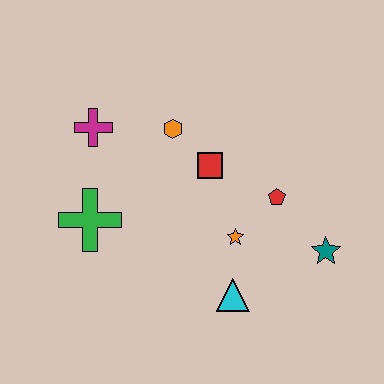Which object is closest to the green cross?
The magenta cross is closest to the green cross.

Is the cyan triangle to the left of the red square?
No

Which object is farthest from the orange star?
The magenta cross is farthest from the orange star.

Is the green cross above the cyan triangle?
Yes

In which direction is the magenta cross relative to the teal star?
The magenta cross is to the left of the teal star.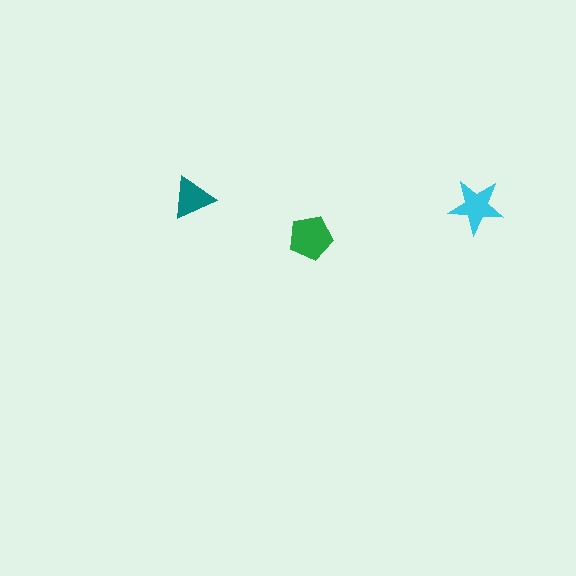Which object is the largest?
The green pentagon.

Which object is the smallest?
The teal triangle.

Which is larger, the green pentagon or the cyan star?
The green pentagon.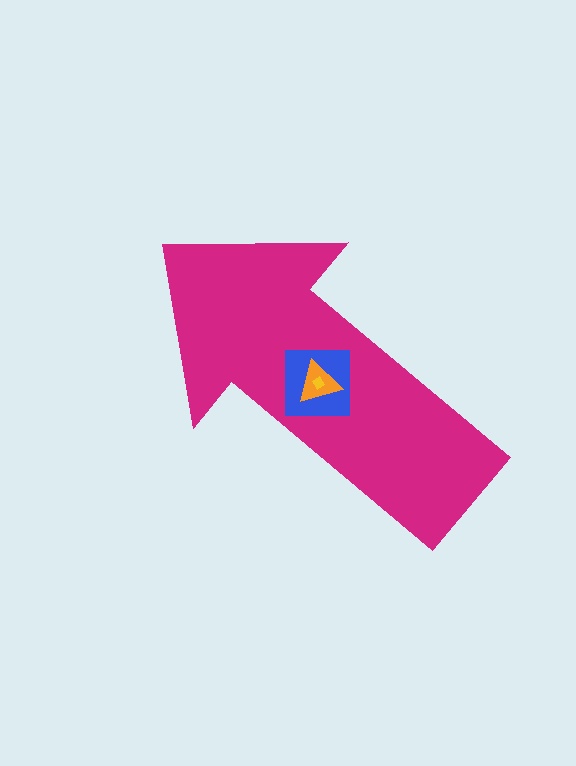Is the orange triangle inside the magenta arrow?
Yes.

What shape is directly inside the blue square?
The orange triangle.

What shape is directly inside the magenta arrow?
The blue square.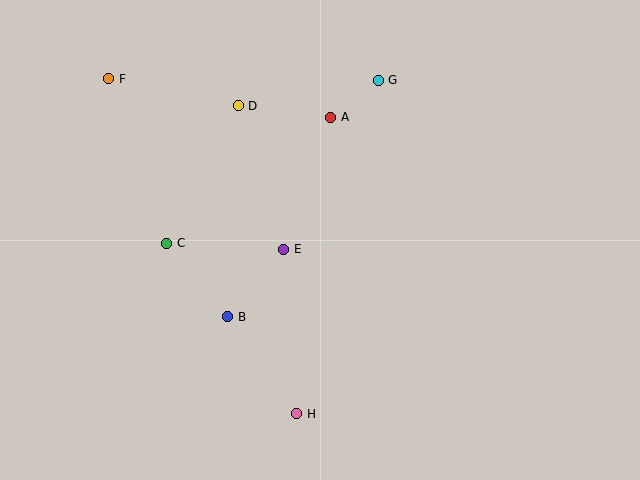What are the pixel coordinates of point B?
Point B is at (228, 317).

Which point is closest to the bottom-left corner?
Point B is closest to the bottom-left corner.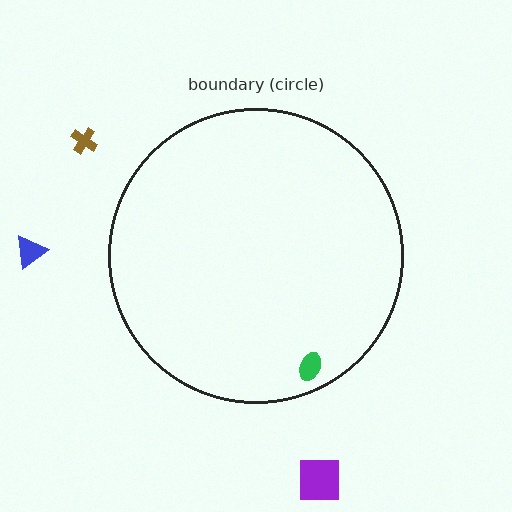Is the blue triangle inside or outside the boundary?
Outside.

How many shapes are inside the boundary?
1 inside, 3 outside.